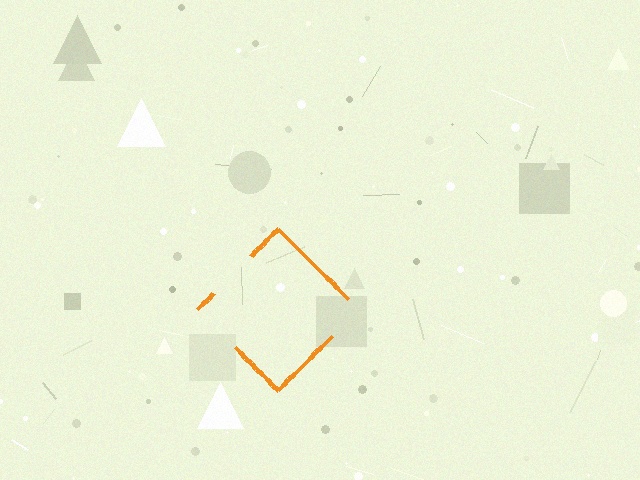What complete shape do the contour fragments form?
The contour fragments form a diamond.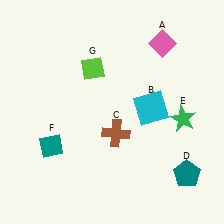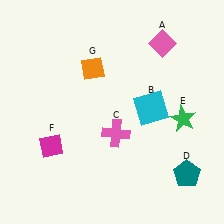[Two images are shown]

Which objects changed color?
C changed from brown to pink. F changed from teal to magenta. G changed from lime to orange.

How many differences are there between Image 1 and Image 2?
There are 3 differences between the two images.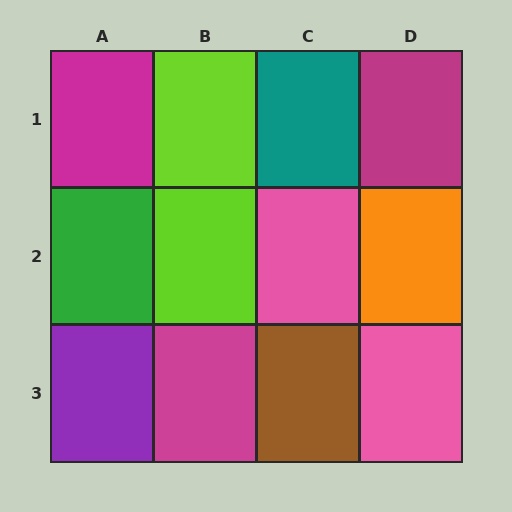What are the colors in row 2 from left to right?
Green, lime, pink, orange.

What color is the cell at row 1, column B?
Lime.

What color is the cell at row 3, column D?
Pink.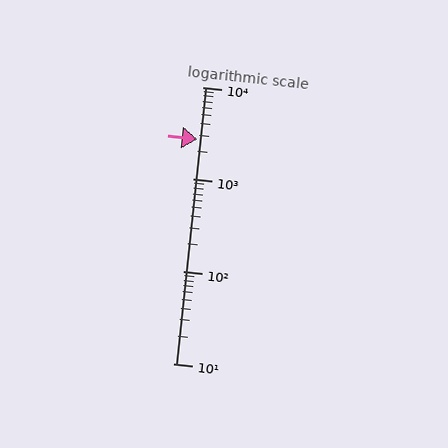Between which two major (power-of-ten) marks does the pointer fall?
The pointer is between 1000 and 10000.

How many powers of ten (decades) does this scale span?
The scale spans 3 decades, from 10 to 10000.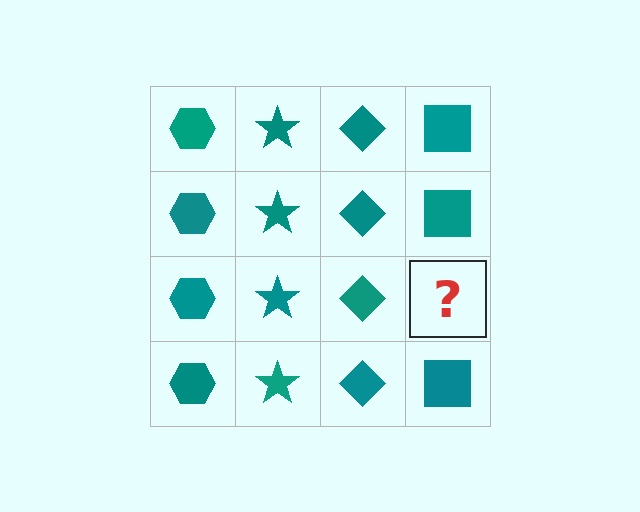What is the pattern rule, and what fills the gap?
The rule is that each column has a consistent shape. The gap should be filled with a teal square.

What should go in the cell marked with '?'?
The missing cell should contain a teal square.